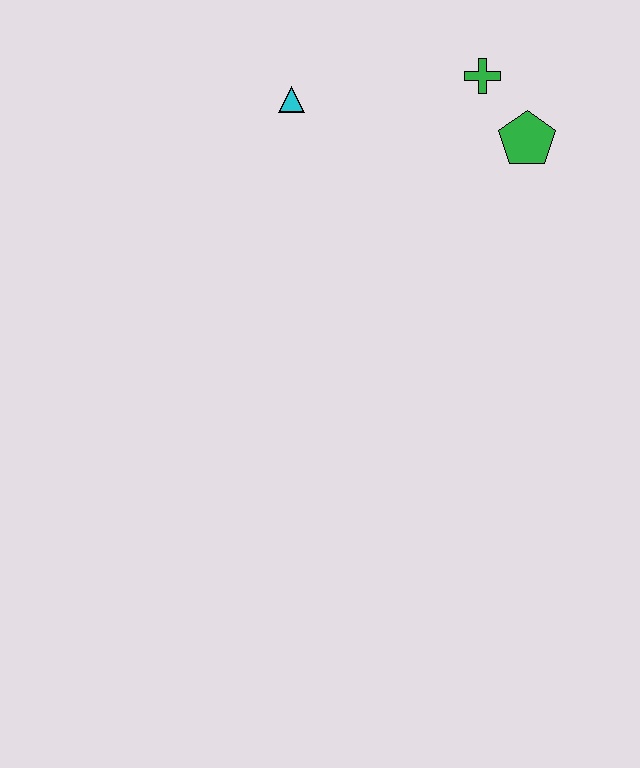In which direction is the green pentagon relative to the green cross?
The green pentagon is below the green cross.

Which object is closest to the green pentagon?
The green cross is closest to the green pentagon.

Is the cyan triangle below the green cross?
Yes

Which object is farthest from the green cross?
The cyan triangle is farthest from the green cross.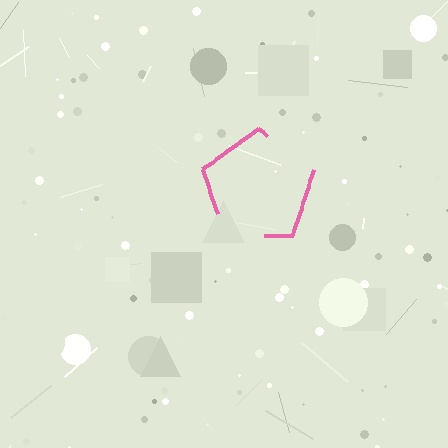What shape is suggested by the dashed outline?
The dashed outline suggests a pentagon.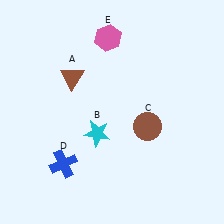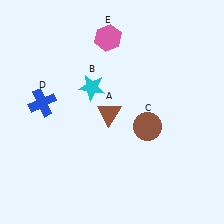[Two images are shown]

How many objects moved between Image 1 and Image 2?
3 objects moved between the two images.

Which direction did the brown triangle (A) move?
The brown triangle (A) moved right.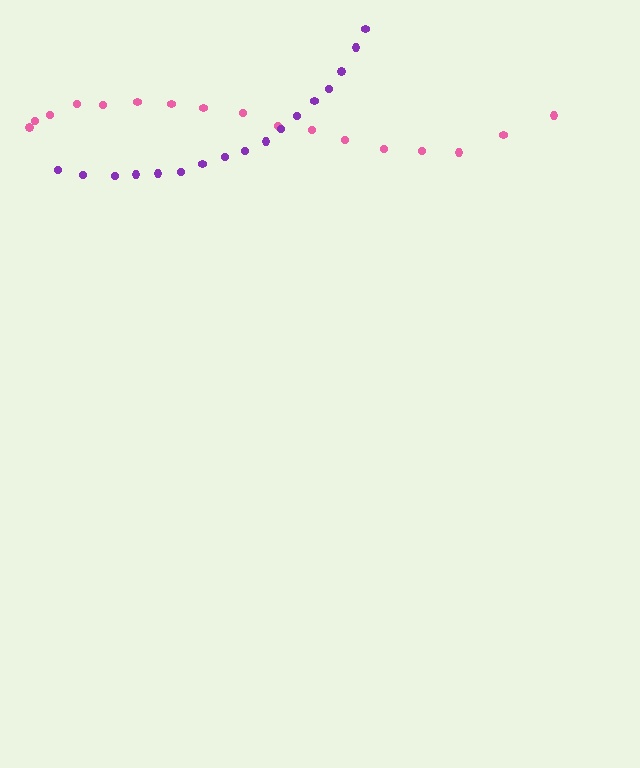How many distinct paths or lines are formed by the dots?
There are 2 distinct paths.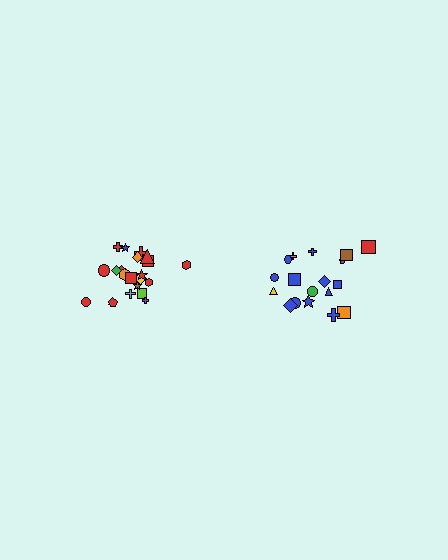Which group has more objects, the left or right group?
The left group.